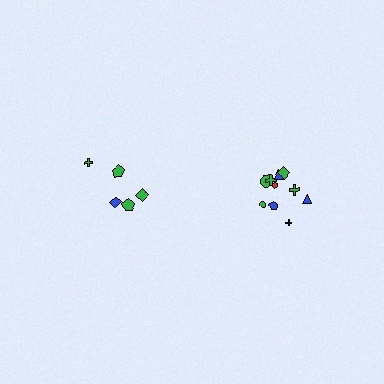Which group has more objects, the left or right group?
The right group.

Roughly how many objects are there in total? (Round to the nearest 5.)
Roughly 15 objects in total.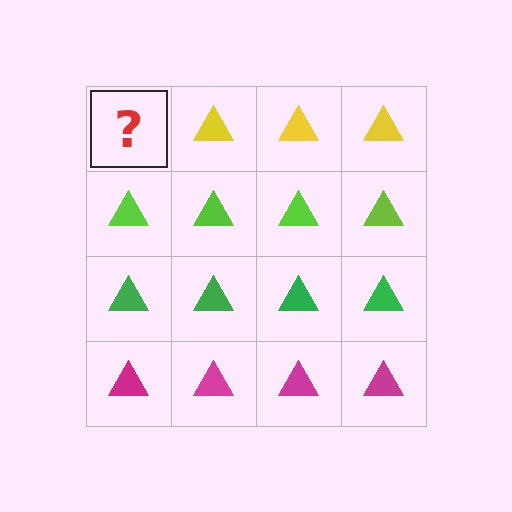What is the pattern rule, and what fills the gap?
The rule is that each row has a consistent color. The gap should be filled with a yellow triangle.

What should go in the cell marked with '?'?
The missing cell should contain a yellow triangle.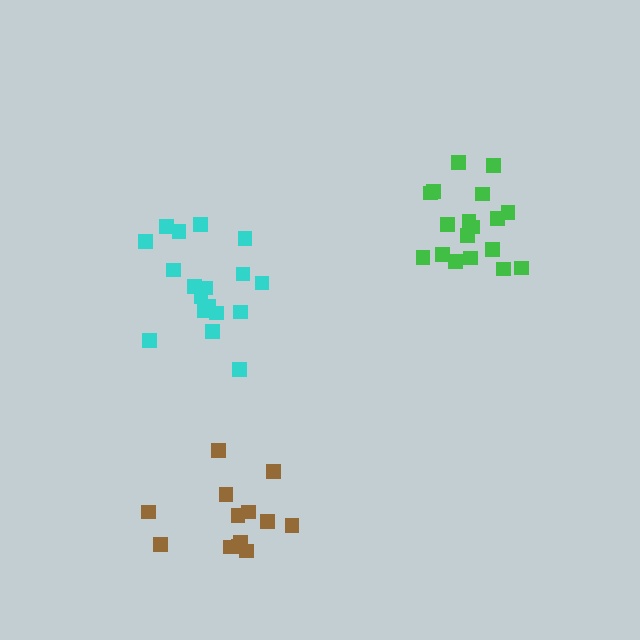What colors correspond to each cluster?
The clusters are colored: green, cyan, brown.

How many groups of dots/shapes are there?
There are 3 groups.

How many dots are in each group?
Group 1: 18 dots, Group 2: 18 dots, Group 3: 13 dots (49 total).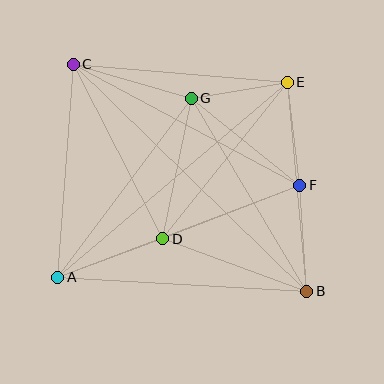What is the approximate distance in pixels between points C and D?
The distance between C and D is approximately 196 pixels.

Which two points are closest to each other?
Points E and G are closest to each other.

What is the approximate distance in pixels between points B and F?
The distance between B and F is approximately 106 pixels.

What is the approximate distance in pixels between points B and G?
The distance between B and G is approximately 225 pixels.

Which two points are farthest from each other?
Points B and C are farthest from each other.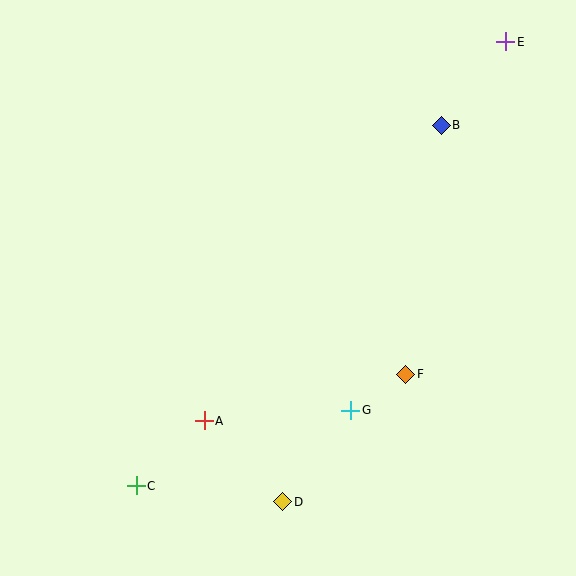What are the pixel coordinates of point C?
Point C is at (136, 486).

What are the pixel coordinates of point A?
Point A is at (204, 421).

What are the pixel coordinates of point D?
Point D is at (283, 502).